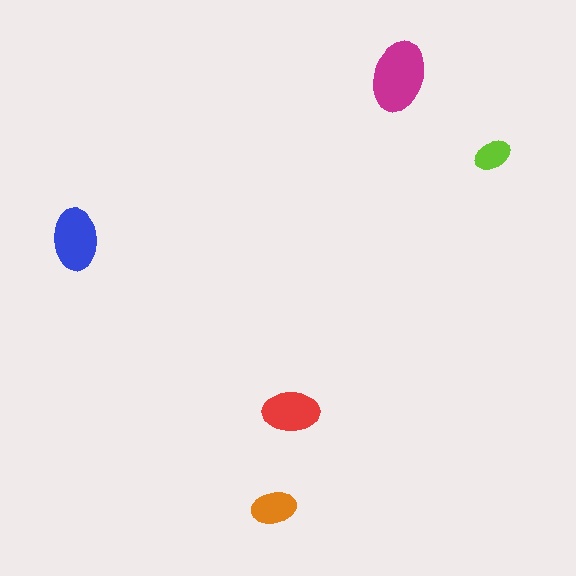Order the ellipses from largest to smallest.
the magenta one, the blue one, the red one, the orange one, the lime one.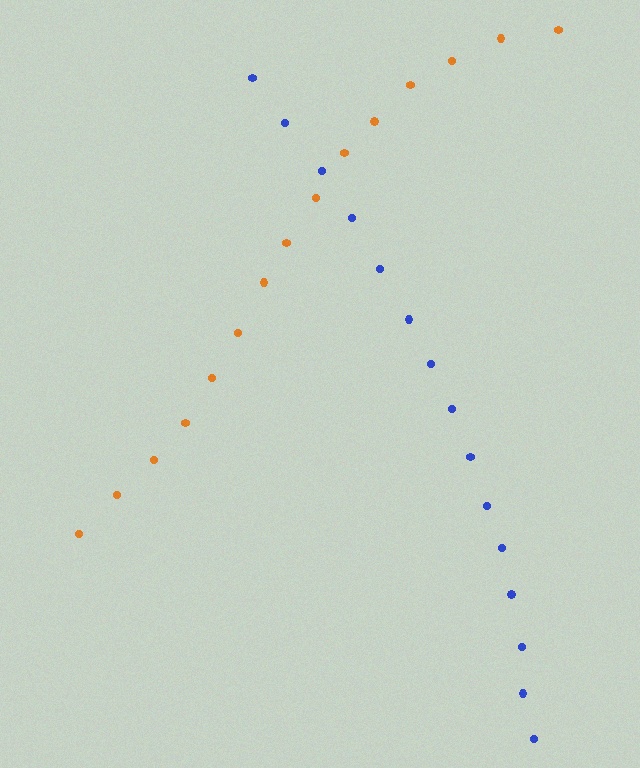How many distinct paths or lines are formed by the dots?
There are 2 distinct paths.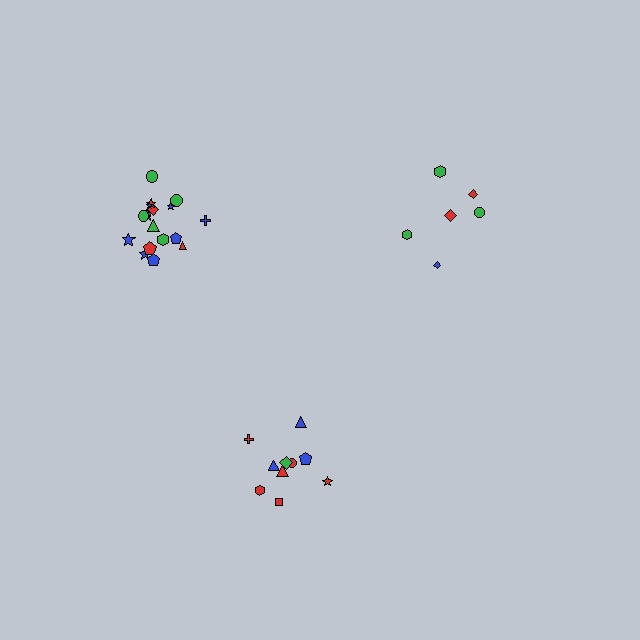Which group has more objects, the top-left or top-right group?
The top-left group.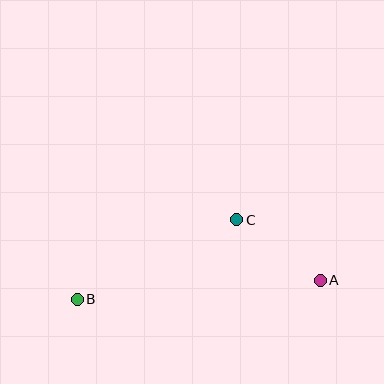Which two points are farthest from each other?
Points A and B are farthest from each other.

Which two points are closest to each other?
Points A and C are closest to each other.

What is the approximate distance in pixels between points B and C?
The distance between B and C is approximately 178 pixels.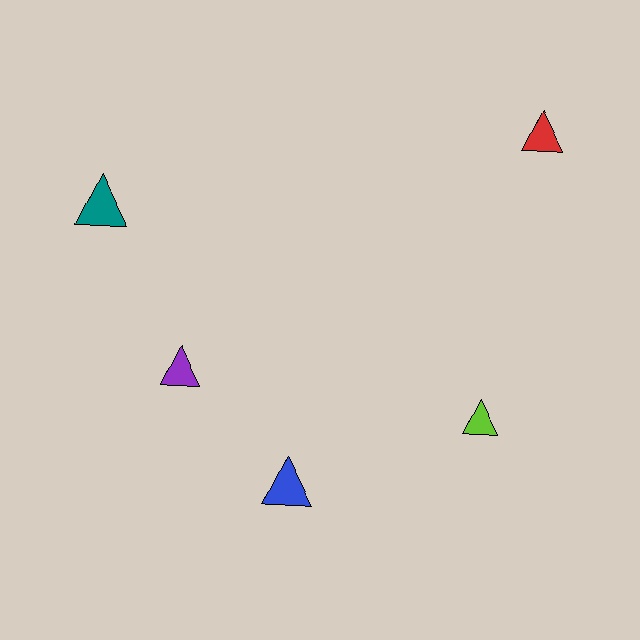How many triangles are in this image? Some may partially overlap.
There are 5 triangles.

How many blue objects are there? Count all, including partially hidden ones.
There is 1 blue object.